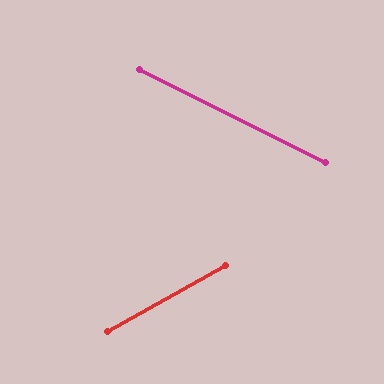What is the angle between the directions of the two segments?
Approximately 56 degrees.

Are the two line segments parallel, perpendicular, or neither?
Neither parallel nor perpendicular — they differ by about 56°.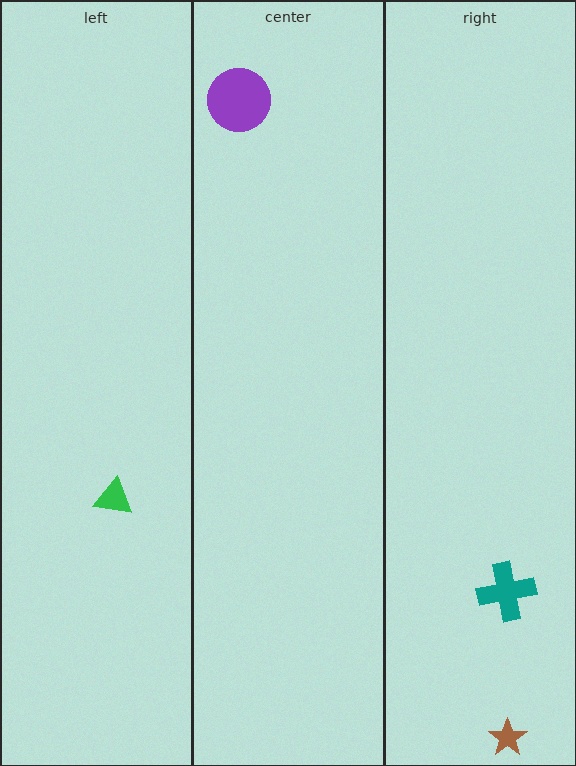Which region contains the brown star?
The right region.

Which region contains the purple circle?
The center region.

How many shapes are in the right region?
2.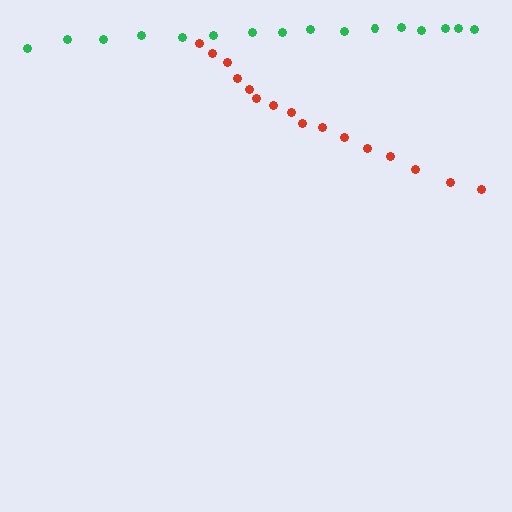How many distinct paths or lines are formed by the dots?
There are 2 distinct paths.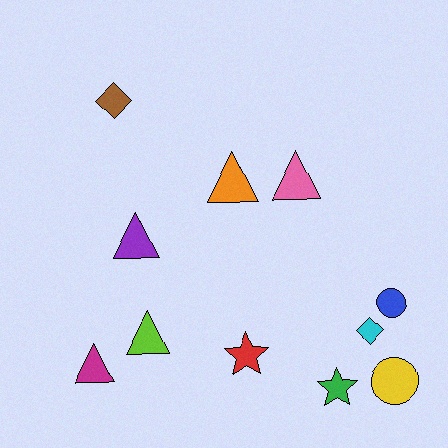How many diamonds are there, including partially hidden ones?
There are 2 diamonds.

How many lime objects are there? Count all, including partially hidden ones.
There is 1 lime object.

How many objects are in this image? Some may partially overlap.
There are 11 objects.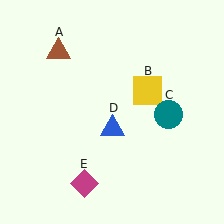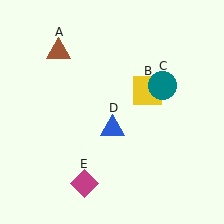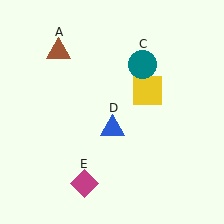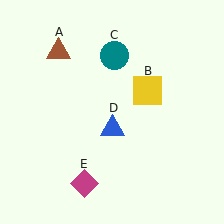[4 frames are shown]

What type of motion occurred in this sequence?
The teal circle (object C) rotated counterclockwise around the center of the scene.